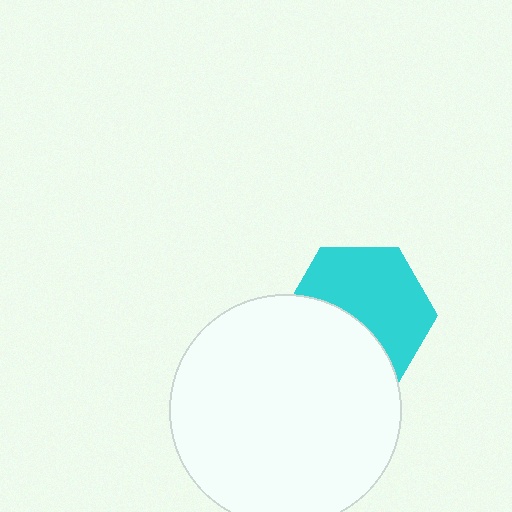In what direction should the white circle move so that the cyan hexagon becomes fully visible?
The white circle should move down. That is the shortest direction to clear the overlap and leave the cyan hexagon fully visible.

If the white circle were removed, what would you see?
You would see the complete cyan hexagon.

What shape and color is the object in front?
The object in front is a white circle.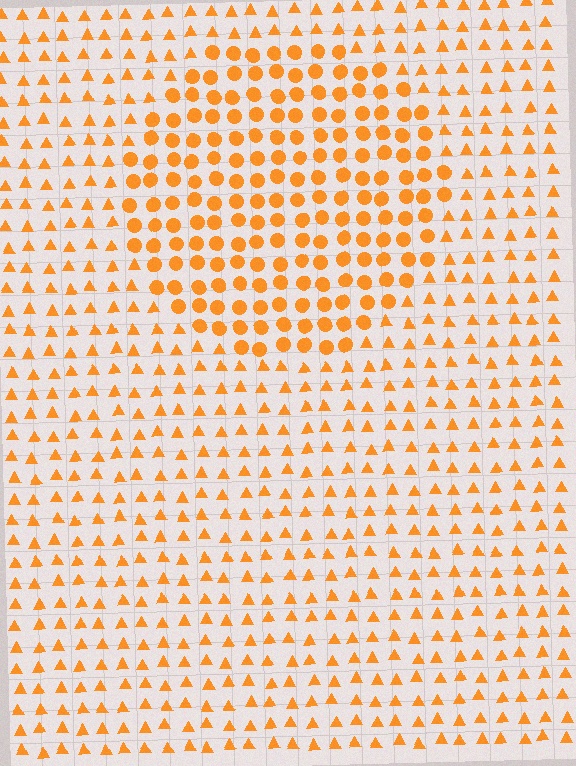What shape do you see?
I see a circle.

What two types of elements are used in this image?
The image uses circles inside the circle region and triangles outside it.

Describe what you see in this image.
The image is filled with small orange elements arranged in a uniform grid. A circle-shaped region contains circles, while the surrounding area contains triangles. The boundary is defined purely by the change in element shape.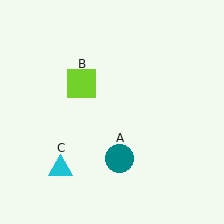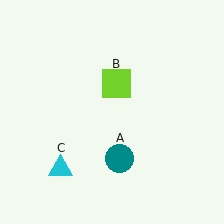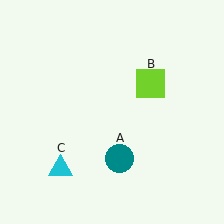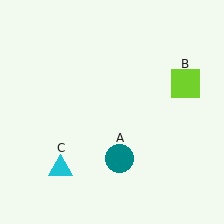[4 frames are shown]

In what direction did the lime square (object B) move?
The lime square (object B) moved right.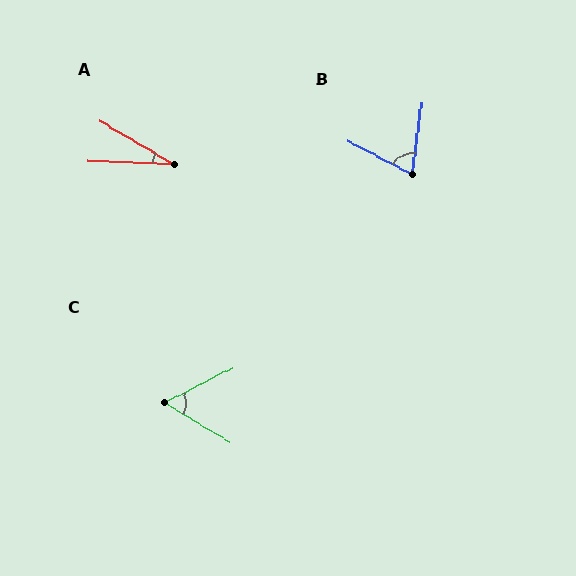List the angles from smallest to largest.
A (27°), C (58°), B (70°).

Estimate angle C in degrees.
Approximately 58 degrees.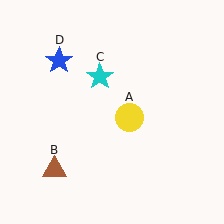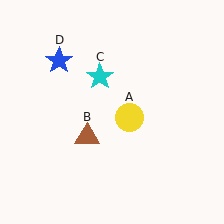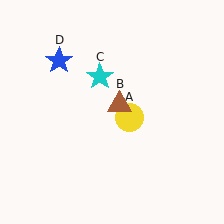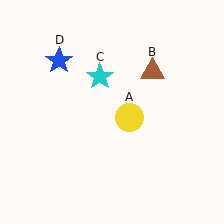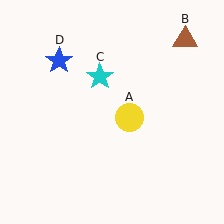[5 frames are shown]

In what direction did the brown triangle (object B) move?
The brown triangle (object B) moved up and to the right.